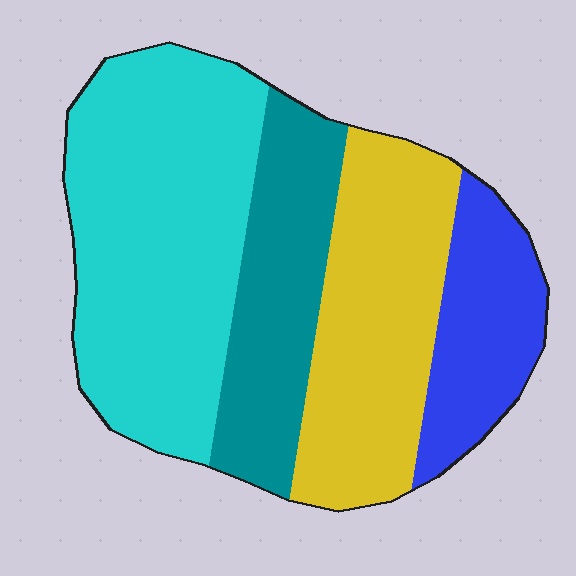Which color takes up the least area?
Blue, at roughly 15%.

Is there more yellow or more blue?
Yellow.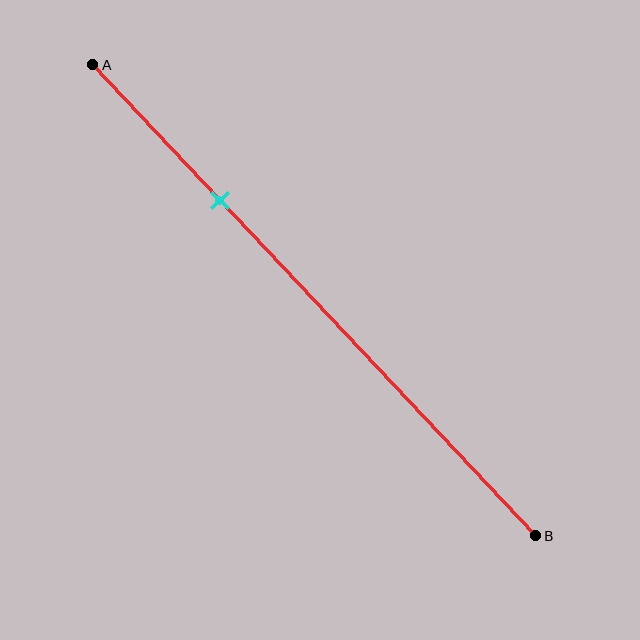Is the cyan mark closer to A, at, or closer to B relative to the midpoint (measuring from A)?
The cyan mark is closer to point A than the midpoint of segment AB.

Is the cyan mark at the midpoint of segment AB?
No, the mark is at about 30% from A, not at the 50% midpoint.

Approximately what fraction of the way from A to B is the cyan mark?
The cyan mark is approximately 30% of the way from A to B.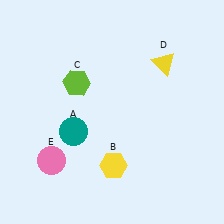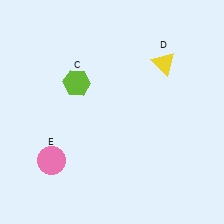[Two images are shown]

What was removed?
The yellow hexagon (B), the teal circle (A) were removed in Image 2.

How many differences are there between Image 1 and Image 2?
There are 2 differences between the two images.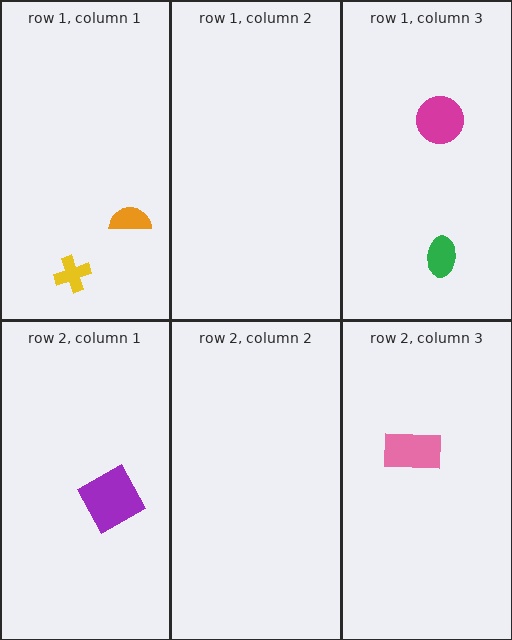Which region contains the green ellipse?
The row 1, column 3 region.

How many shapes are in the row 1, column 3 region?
2.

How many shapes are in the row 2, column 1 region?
1.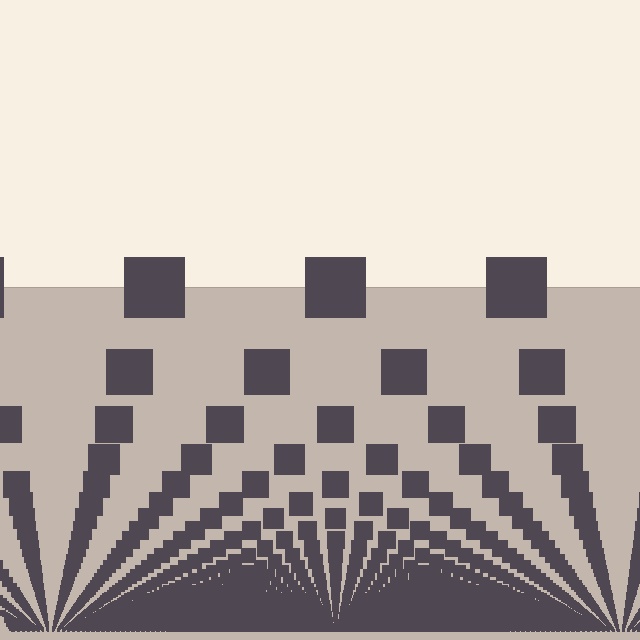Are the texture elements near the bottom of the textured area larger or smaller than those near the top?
Smaller. The gradient is inverted — elements near the bottom are smaller and denser.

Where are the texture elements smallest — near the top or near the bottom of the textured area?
Near the bottom.